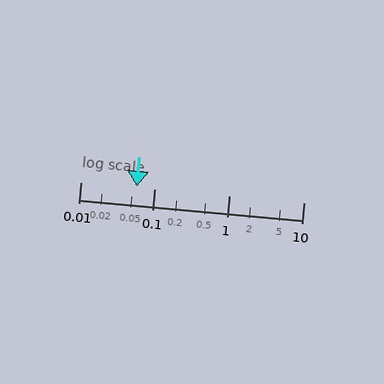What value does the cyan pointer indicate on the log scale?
The pointer indicates approximately 0.057.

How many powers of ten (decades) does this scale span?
The scale spans 3 decades, from 0.01 to 10.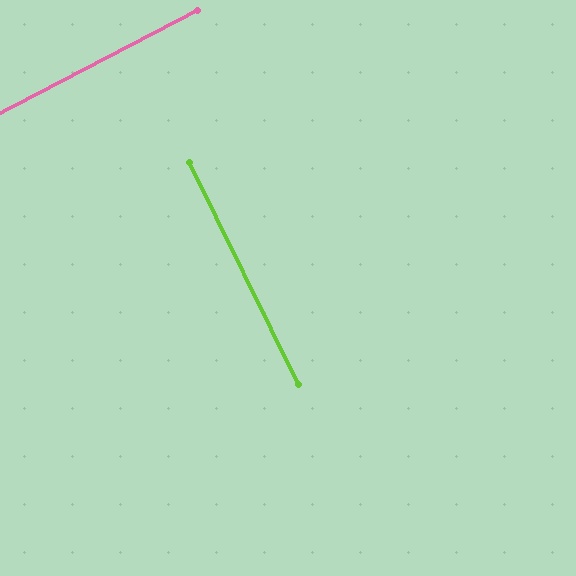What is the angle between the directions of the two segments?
Approximately 89 degrees.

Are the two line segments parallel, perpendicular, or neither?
Perpendicular — they meet at approximately 89°.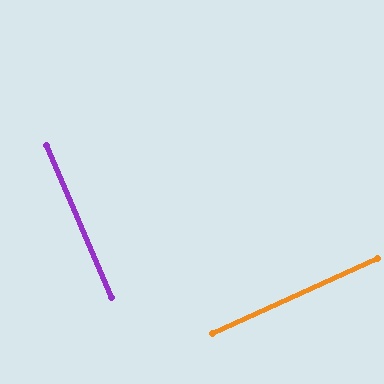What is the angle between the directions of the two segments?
Approximately 89 degrees.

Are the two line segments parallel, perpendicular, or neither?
Perpendicular — they meet at approximately 89°.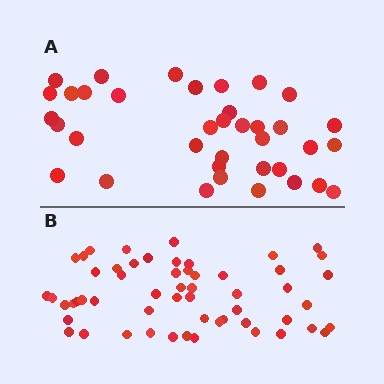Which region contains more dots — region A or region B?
Region B (the bottom region) has more dots.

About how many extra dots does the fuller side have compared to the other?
Region B has approximately 20 more dots than region A.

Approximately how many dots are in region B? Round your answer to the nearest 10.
About 60 dots. (The exact count is 56, which rounds to 60.)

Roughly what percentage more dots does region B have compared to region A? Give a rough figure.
About 50% more.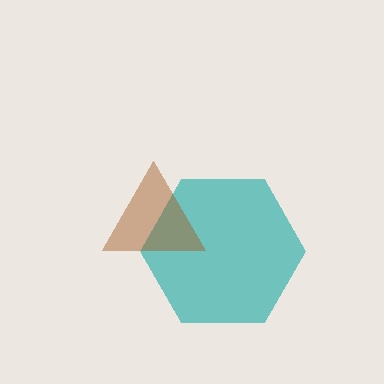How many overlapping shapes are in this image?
There are 2 overlapping shapes in the image.